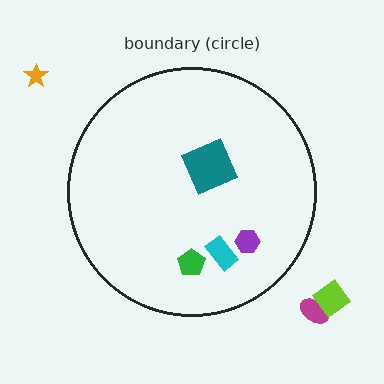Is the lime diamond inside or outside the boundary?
Outside.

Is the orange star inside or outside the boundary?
Outside.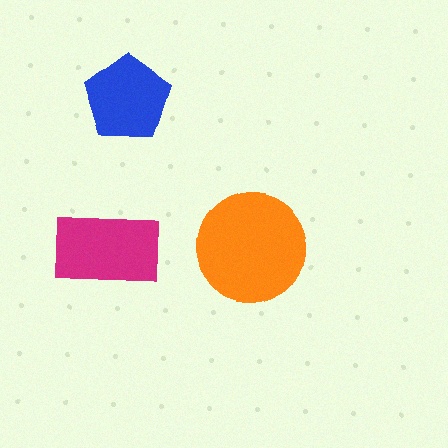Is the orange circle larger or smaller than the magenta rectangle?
Larger.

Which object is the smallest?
The blue pentagon.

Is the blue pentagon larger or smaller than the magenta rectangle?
Smaller.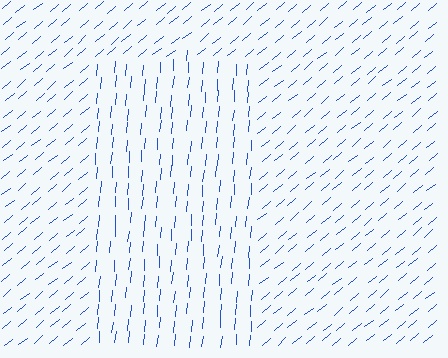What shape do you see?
I see a rectangle.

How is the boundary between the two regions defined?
The boundary is defined purely by a change in line orientation (approximately 45 degrees difference). All lines are the same color and thickness.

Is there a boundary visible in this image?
Yes, there is a texture boundary formed by a change in line orientation.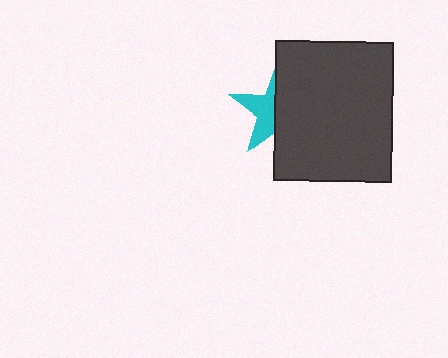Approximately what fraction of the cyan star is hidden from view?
Roughly 55% of the cyan star is hidden behind the dark gray rectangle.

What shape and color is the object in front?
The object in front is a dark gray rectangle.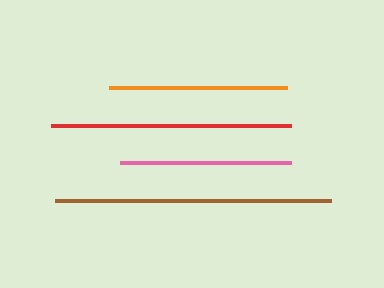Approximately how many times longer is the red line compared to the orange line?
The red line is approximately 1.4 times the length of the orange line.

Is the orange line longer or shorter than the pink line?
The orange line is longer than the pink line.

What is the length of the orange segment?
The orange segment is approximately 178 pixels long.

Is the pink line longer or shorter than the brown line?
The brown line is longer than the pink line.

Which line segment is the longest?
The brown line is the longest at approximately 276 pixels.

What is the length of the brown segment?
The brown segment is approximately 276 pixels long.